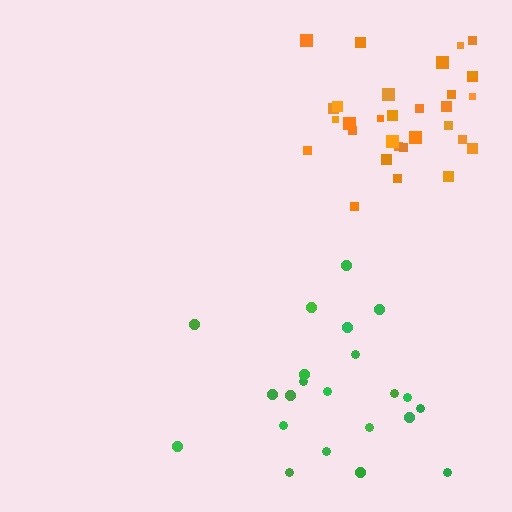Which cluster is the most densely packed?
Orange.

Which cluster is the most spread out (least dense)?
Green.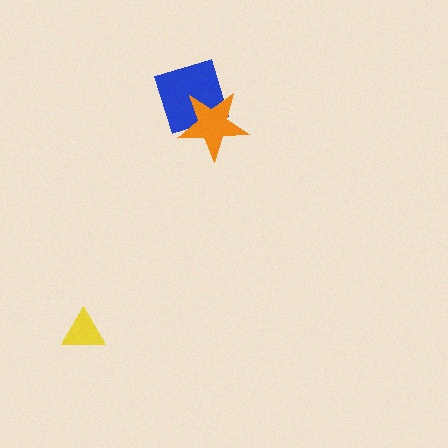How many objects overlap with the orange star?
1 object overlaps with the orange star.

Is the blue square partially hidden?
Yes, it is partially covered by another shape.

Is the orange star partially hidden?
No, no other shape covers it.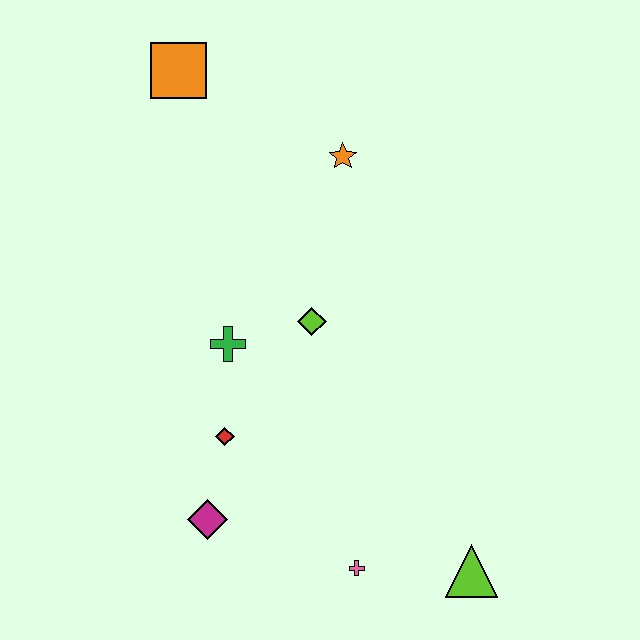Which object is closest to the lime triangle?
The pink cross is closest to the lime triangle.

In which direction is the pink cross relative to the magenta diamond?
The pink cross is to the right of the magenta diamond.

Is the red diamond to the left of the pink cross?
Yes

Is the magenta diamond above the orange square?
No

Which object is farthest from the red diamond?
The orange square is farthest from the red diamond.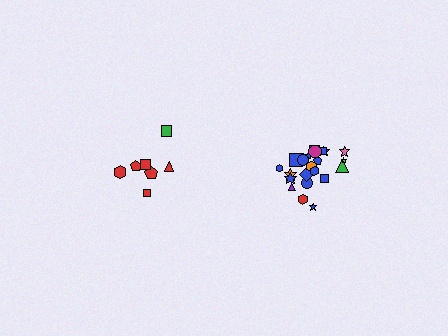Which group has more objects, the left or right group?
The right group.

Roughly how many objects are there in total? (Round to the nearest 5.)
Roughly 30 objects in total.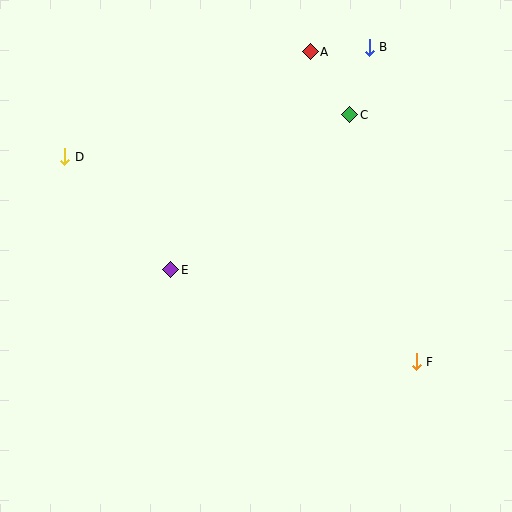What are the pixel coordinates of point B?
Point B is at (369, 47).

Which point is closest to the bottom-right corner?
Point F is closest to the bottom-right corner.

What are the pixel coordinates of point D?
Point D is at (65, 157).